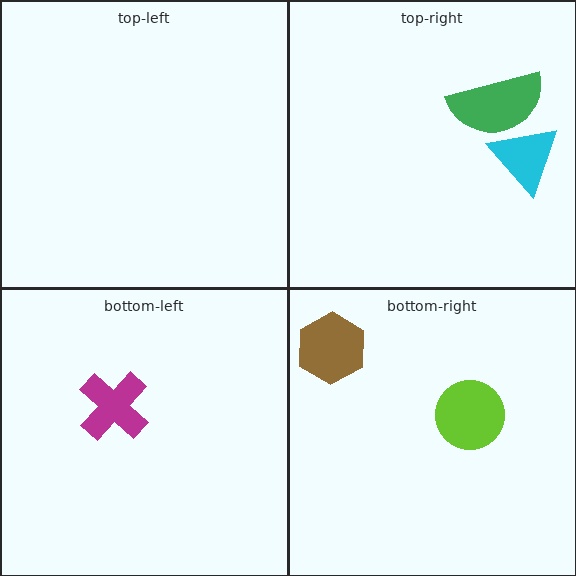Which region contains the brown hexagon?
The bottom-right region.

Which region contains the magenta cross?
The bottom-left region.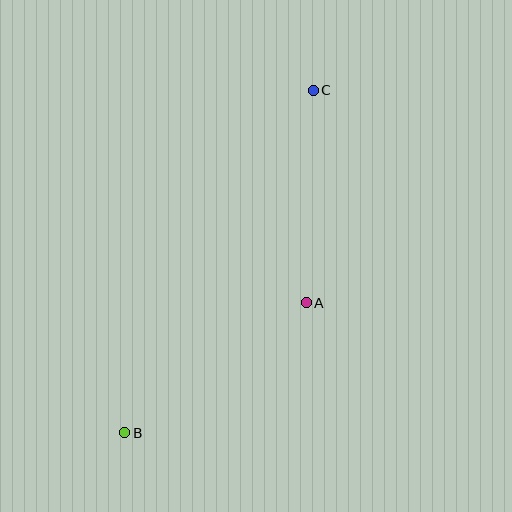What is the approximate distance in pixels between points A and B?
The distance between A and B is approximately 223 pixels.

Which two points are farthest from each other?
Points B and C are farthest from each other.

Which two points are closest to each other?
Points A and C are closest to each other.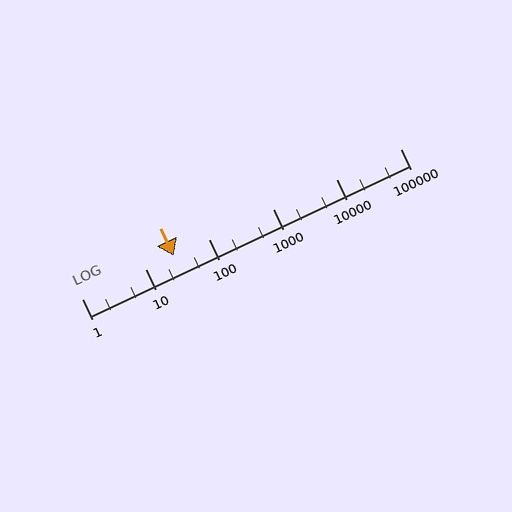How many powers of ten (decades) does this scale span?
The scale spans 5 decades, from 1 to 100000.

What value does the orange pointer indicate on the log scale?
The pointer indicates approximately 28.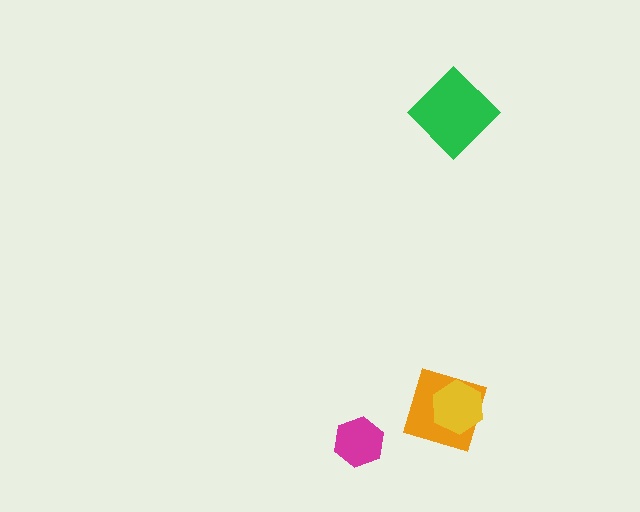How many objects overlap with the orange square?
1 object overlaps with the orange square.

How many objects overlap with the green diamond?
0 objects overlap with the green diamond.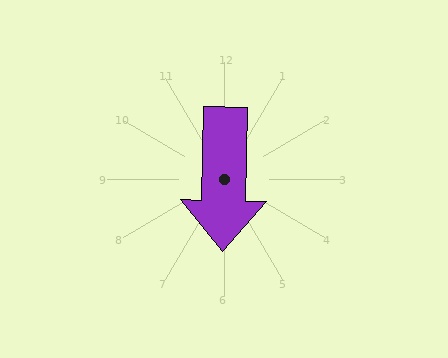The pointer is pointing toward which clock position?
Roughly 6 o'clock.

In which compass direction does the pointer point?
South.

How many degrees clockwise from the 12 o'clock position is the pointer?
Approximately 181 degrees.